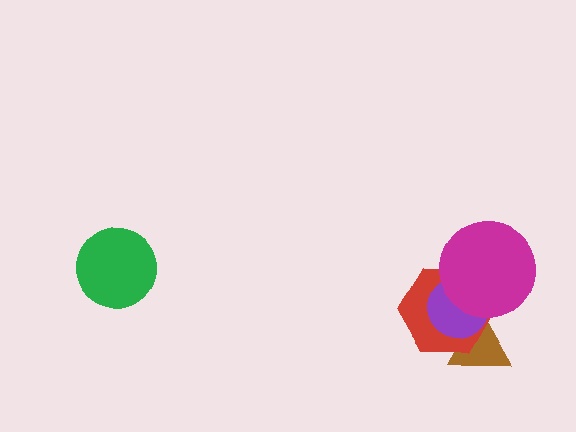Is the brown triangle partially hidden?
Yes, it is partially covered by another shape.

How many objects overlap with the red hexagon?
3 objects overlap with the red hexagon.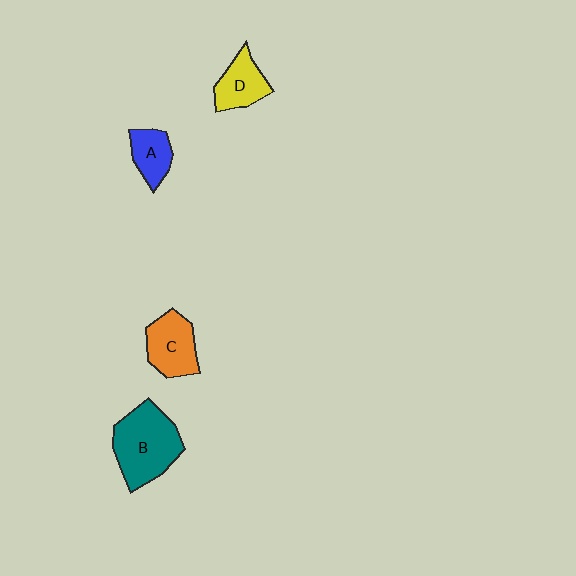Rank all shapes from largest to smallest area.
From largest to smallest: B (teal), C (orange), D (yellow), A (blue).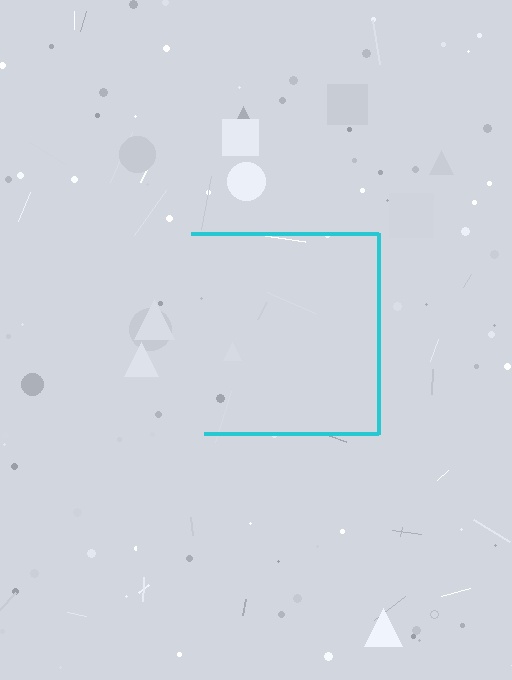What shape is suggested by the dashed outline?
The dashed outline suggests a square.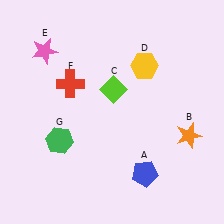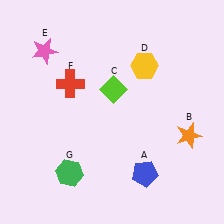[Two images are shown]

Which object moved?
The green hexagon (G) moved down.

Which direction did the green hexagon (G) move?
The green hexagon (G) moved down.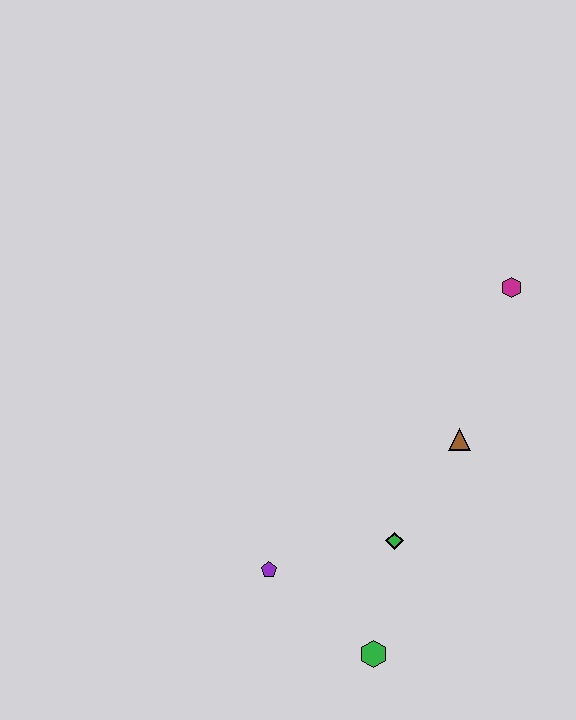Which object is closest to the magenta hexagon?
The brown triangle is closest to the magenta hexagon.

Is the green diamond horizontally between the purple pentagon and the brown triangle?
Yes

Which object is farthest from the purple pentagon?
The magenta hexagon is farthest from the purple pentagon.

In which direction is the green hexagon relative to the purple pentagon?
The green hexagon is to the right of the purple pentagon.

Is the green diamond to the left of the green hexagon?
No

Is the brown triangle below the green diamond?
No